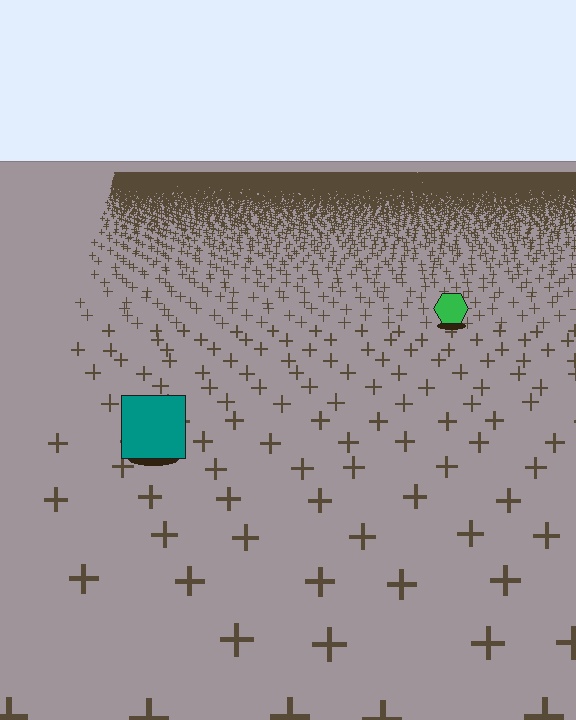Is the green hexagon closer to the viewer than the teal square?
No. The teal square is closer — you can tell from the texture gradient: the ground texture is coarser near it.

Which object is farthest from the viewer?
The green hexagon is farthest from the viewer. It appears smaller and the ground texture around it is denser.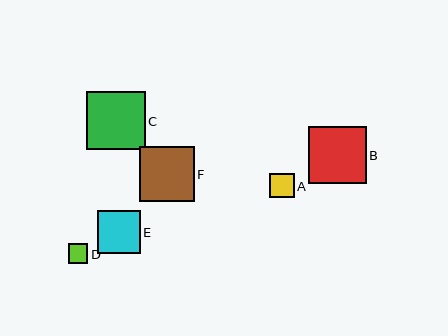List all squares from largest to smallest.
From largest to smallest: C, B, F, E, A, D.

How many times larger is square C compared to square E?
Square C is approximately 1.4 times the size of square E.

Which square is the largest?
Square C is the largest with a size of approximately 59 pixels.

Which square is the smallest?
Square D is the smallest with a size of approximately 20 pixels.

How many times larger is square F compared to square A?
Square F is approximately 2.2 times the size of square A.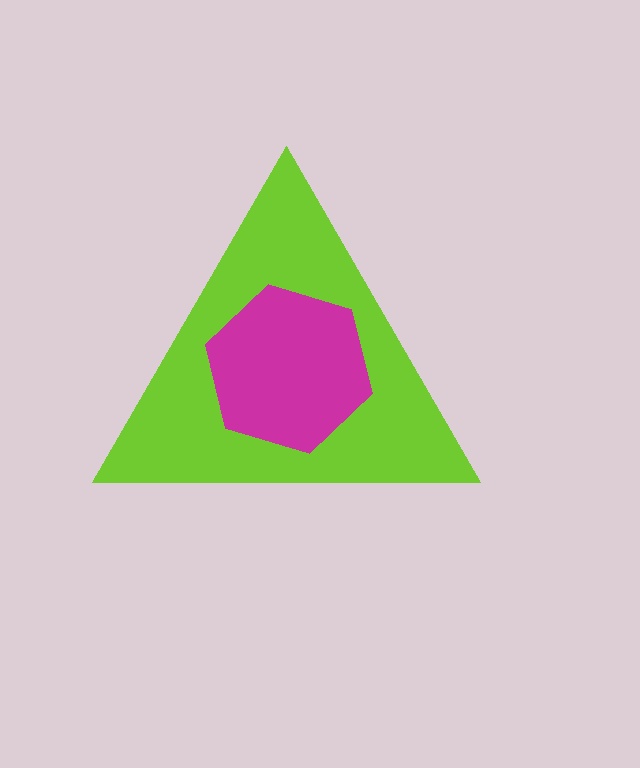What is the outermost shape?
The lime triangle.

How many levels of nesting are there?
2.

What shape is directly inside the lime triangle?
The magenta hexagon.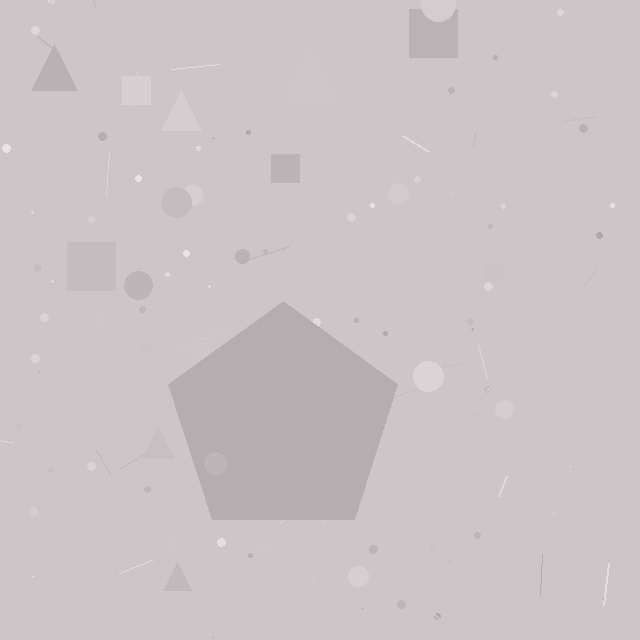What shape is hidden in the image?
A pentagon is hidden in the image.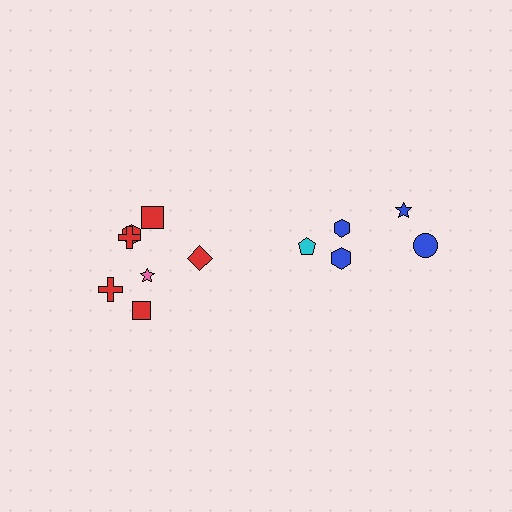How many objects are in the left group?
There are 7 objects.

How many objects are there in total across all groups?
There are 12 objects.